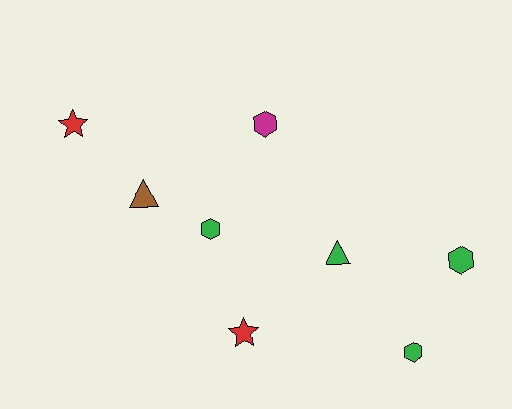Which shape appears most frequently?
Hexagon, with 4 objects.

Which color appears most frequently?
Green, with 4 objects.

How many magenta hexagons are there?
There is 1 magenta hexagon.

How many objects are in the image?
There are 8 objects.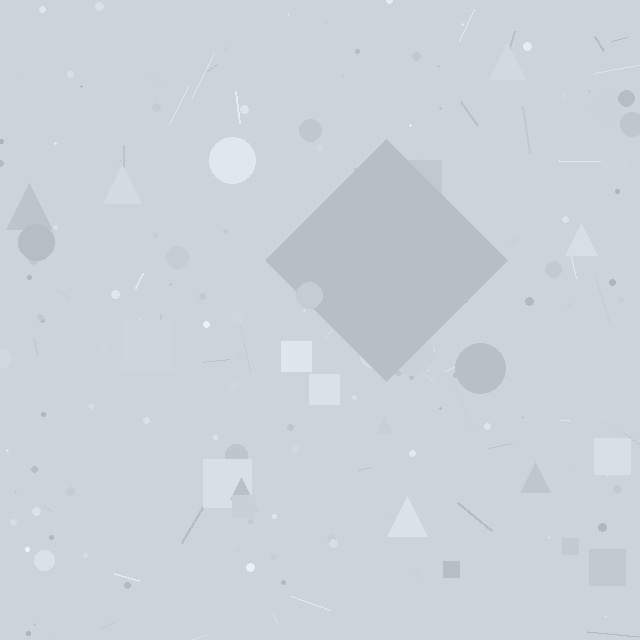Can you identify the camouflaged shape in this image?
The camouflaged shape is a diamond.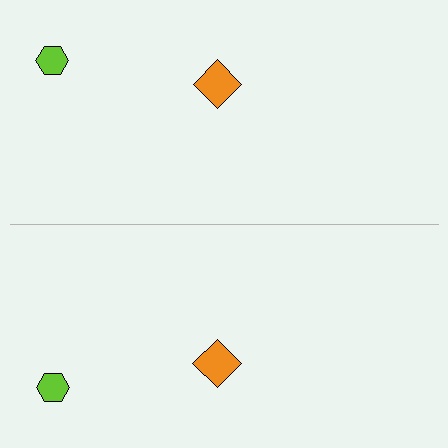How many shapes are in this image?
There are 4 shapes in this image.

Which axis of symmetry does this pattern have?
The pattern has a horizontal axis of symmetry running through the center of the image.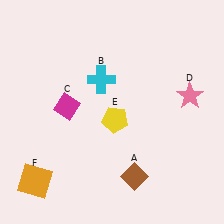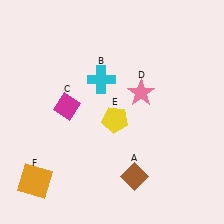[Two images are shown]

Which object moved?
The pink star (D) moved left.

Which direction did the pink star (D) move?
The pink star (D) moved left.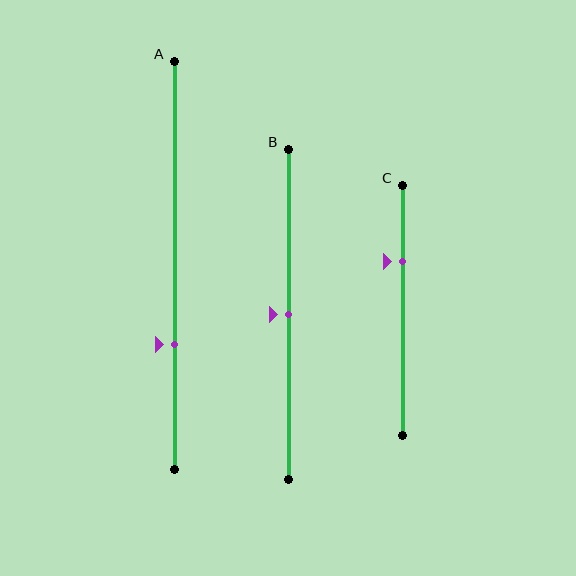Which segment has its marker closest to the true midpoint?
Segment B has its marker closest to the true midpoint.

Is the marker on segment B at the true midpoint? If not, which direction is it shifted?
Yes, the marker on segment B is at the true midpoint.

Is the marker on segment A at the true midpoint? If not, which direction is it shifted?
No, the marker on segment A is shifted downward by about 19% of the segment length.